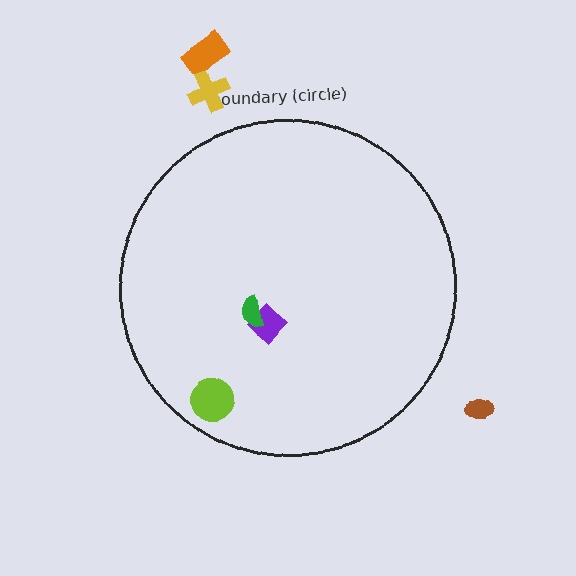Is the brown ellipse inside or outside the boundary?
Outside.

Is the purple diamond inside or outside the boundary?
Inside.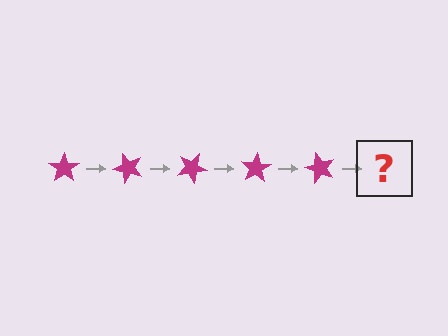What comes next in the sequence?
The next element should be a magenta star rotated 250 degrees.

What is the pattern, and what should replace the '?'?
The pattern is that the star rotates 50 degrees each step. The '?' should be a magenta star rotated 250 degrees.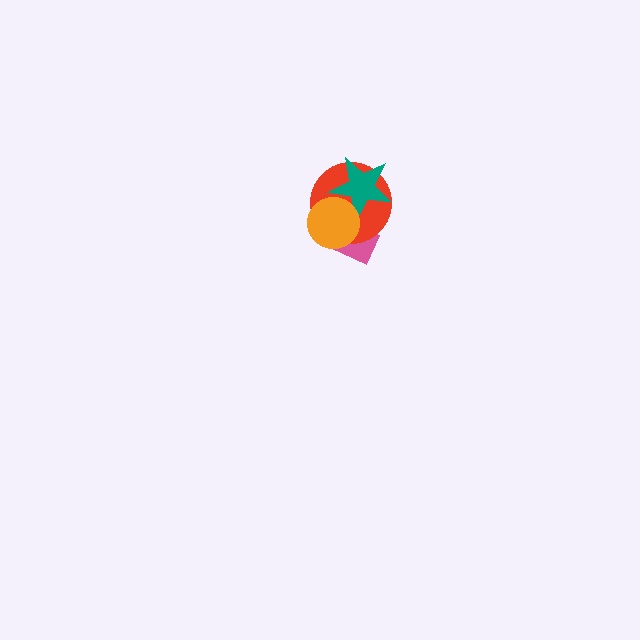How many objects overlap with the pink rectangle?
3 objects overlap with the pink rectangle.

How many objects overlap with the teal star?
3 objects overlap with the teal star.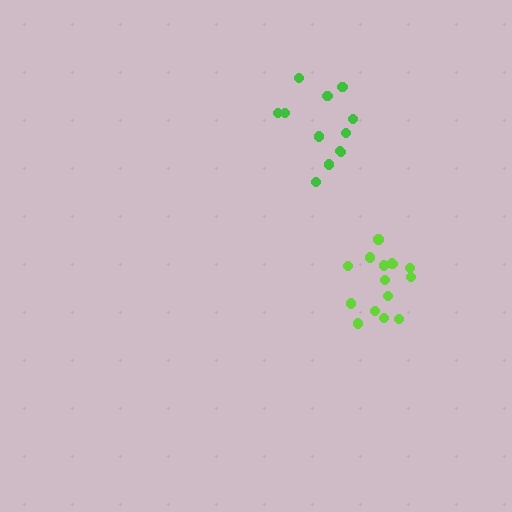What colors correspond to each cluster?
The clusters are colored: green, lime.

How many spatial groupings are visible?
There are 2 spatial groupings.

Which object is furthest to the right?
The lime cluster is rightmost.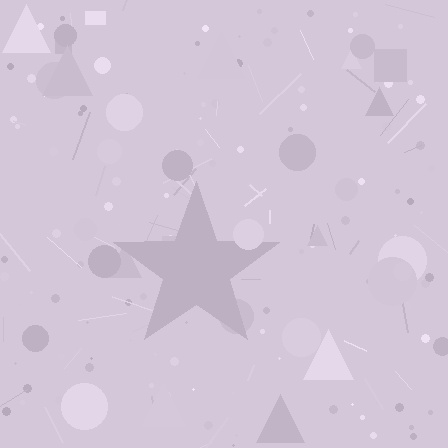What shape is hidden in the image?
A star is hidden in the image.